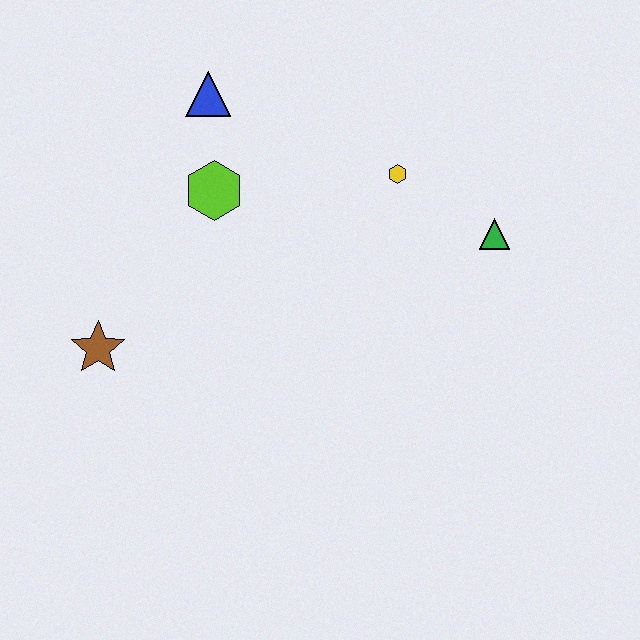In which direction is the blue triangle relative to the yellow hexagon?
The blue triangle is to the left of the yellow hexagon.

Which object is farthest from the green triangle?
The brown star is farthest from the green triangle.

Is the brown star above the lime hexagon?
No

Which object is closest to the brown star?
The lime hexagon is closest to the brown star.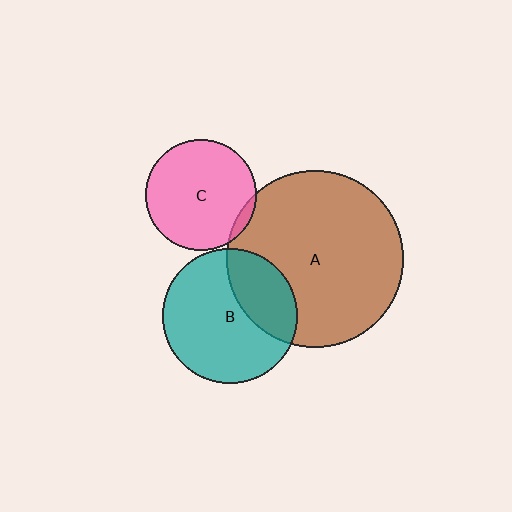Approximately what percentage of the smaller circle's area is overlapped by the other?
Approximately 30%.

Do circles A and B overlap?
Yes.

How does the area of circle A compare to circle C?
Approximately 2.5 times.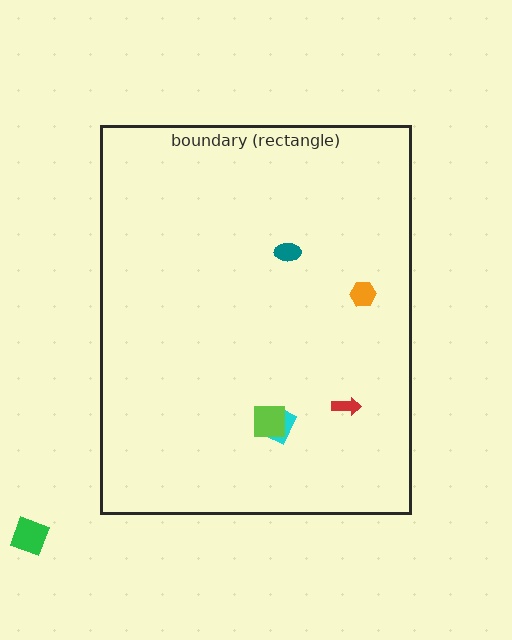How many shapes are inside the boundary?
5 inside, 1 outside.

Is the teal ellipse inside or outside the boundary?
Inside.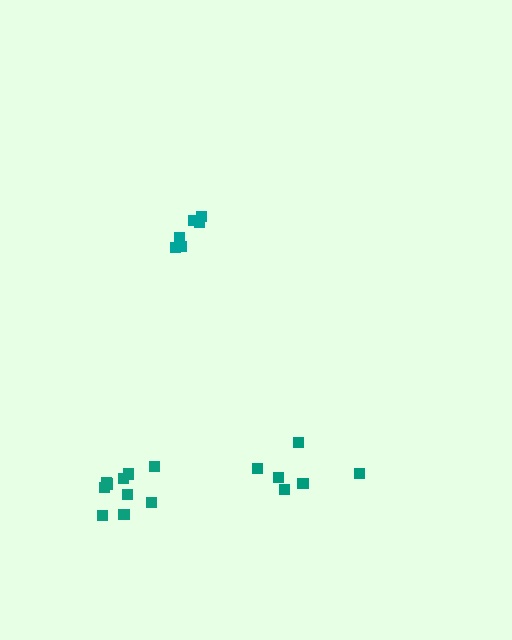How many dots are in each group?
Group 1: 6 dots, Group 2: 6 dots, Group 3: 10 dots (22 total).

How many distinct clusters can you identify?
There are 3 distinct clusters.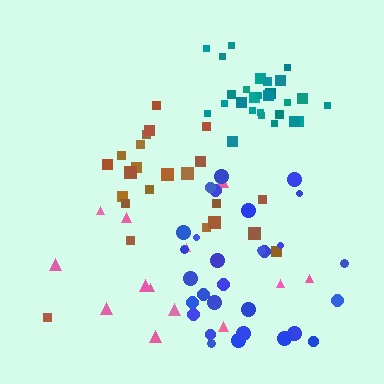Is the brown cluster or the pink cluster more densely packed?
Brown.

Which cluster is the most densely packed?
Teal.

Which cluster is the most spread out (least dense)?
Pink.